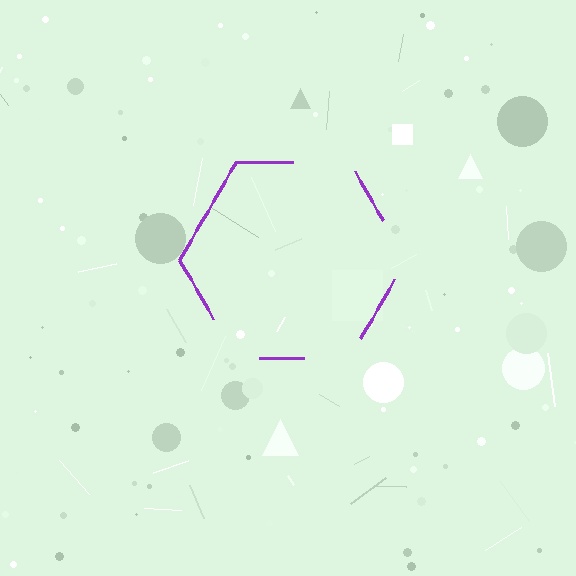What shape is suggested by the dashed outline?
The dashed outline suggests a hexagon.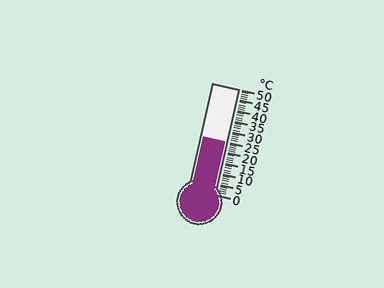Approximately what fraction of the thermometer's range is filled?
The thermometer is filled to approximately 50% of its range.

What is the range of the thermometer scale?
The thermometer scale ranges from 0°C to 50°C.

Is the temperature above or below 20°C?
The temperature is above 20°C.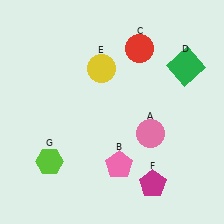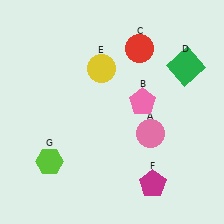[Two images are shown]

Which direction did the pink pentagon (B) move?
The pink pentagon (B) moved up.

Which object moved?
The pink pentagon (B) moved up.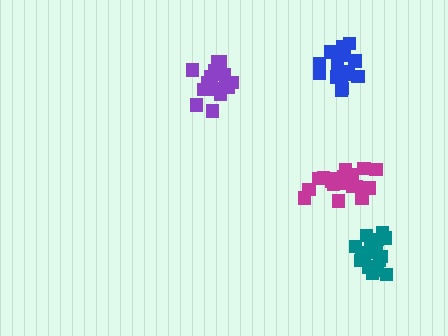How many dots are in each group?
Group 1: 17 dots, Group 2: 20 dots, Group 3: 18 dots, Group 4: 15 dots (70 total).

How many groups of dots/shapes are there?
There are 4 groups.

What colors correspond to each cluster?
The clusters are colored: teal, magenta, blue, purple.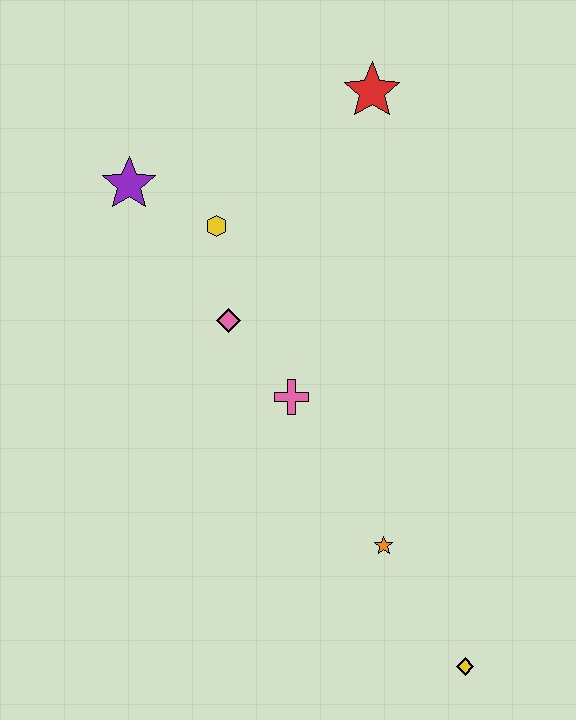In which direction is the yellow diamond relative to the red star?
The yellow diamond is below the red star.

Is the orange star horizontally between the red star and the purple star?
No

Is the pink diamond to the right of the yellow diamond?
No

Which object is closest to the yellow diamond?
The orange star is closest to the yellow diamond.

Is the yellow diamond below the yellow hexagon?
Yes